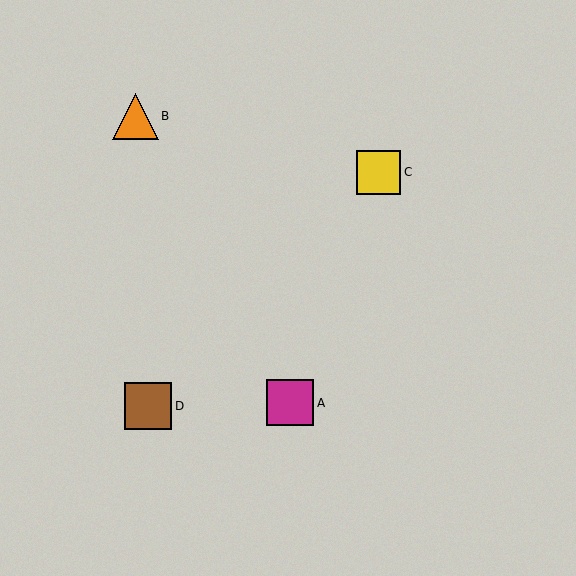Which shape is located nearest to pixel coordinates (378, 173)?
The yellow square (labeled C) at (379, 172) is nearest to that location.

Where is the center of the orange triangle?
The center of the orange triangle is at (135, 116).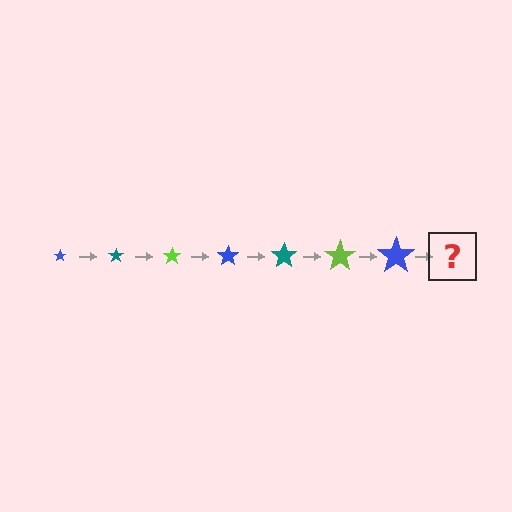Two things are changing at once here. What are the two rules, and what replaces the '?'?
The two rules are that the star grows larger each step and the color cycles through blue, teal, and lime. The '?' should be a teal star, larger than the previous one.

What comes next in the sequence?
The next element should be a teal star, larger than the previous one.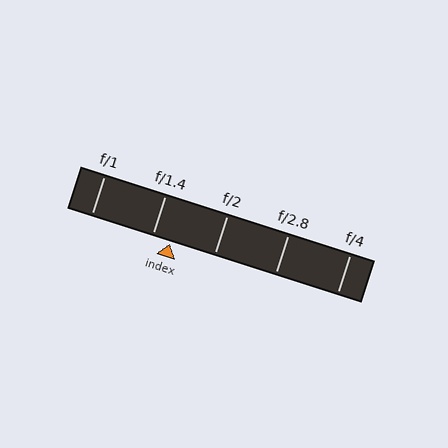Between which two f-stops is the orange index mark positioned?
The index mark is between f/1.4 and f/2.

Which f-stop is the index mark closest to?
The index mark is closest to f/1.4.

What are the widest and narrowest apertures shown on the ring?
The widest aperture shown is f/1 and the narrowest is f/4.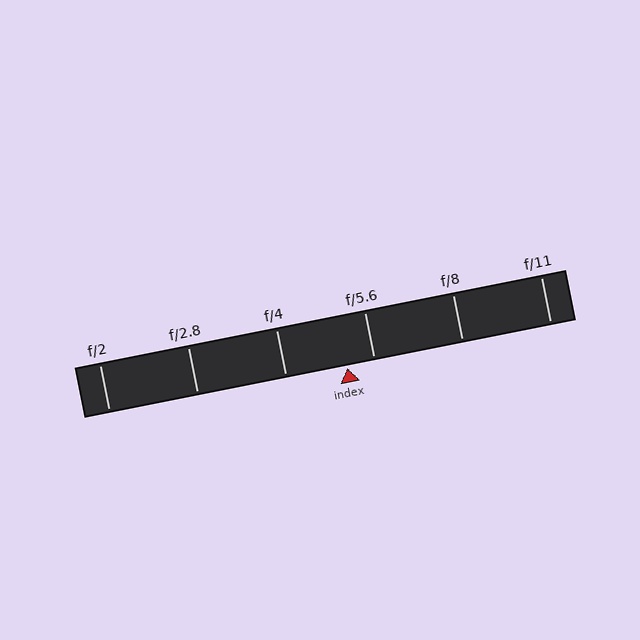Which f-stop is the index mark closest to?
The index mark is closest to f/5.6.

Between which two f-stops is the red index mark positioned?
The index mark is between f/4 and f/5.6.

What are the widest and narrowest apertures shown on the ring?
The widest aperture shown is f/2 and the narrowest is f/11.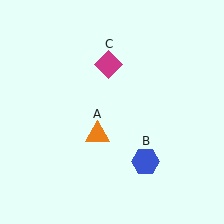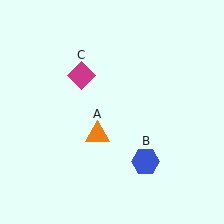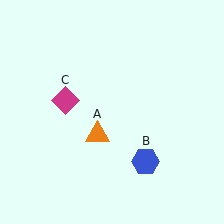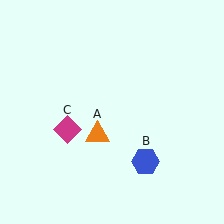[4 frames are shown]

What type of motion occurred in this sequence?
The magenta diamond (object C) rotated counterclockwise around the center of the scene.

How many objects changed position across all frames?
1 object changed position: magenta diamond (object C).